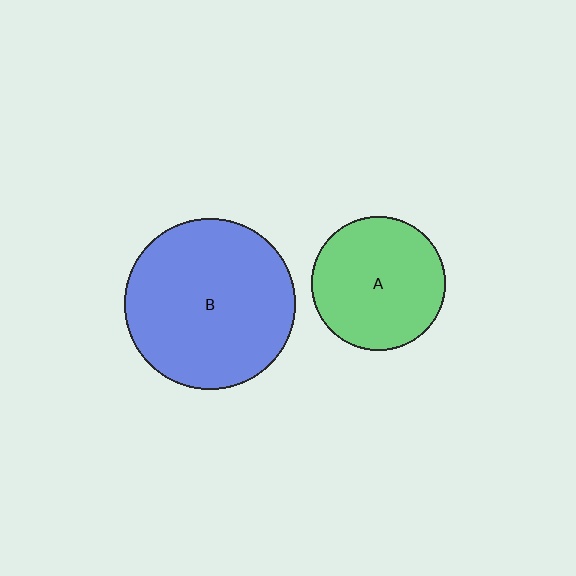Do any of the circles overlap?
No, none of the circles overlap.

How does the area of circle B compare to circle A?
Approximately 1.6 times.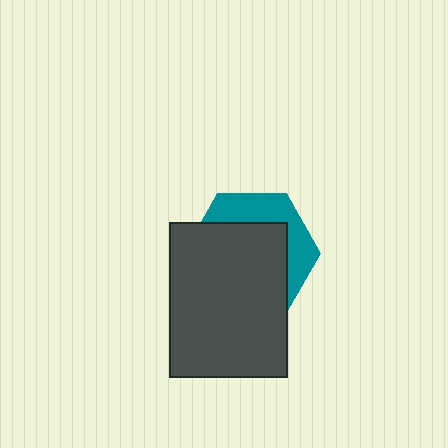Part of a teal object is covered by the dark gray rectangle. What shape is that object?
It is a hexagon.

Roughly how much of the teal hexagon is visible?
A small part of it is visible (roughly 33%).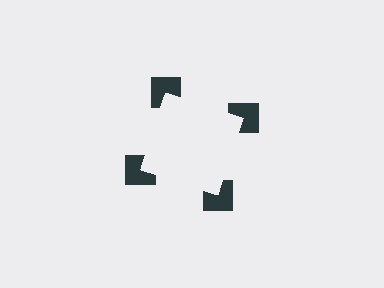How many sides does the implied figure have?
4 sides.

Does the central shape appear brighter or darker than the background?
It typically appears slightly brighter than the background, even though no actual brightness change is drawn.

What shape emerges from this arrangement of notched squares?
An illusory square — its edges are inferred from the aligned wedge cuts in the notched squares, not physically drawn.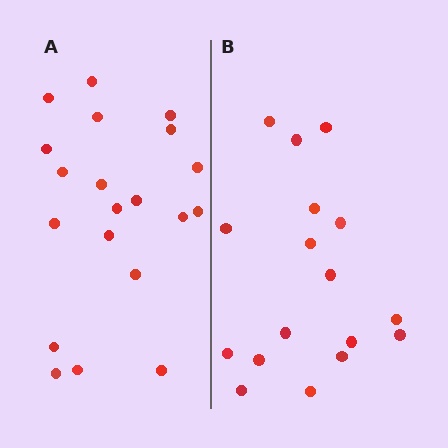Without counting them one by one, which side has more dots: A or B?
Region A (the left region) has more dots.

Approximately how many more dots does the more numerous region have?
Region A has just a few more — roughly 2 or 3 more dots than region B.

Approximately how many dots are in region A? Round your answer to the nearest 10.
About 20 dots.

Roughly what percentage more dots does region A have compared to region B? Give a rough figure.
About 20% more.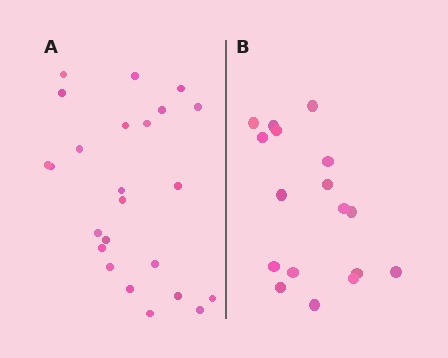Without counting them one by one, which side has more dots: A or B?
Region A (the left region) has more dots.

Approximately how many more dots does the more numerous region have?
Region A has roughly 8 or so more dots than region B.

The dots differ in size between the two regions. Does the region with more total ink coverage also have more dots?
No. Region B has more total ink coverage because its dots are larger, but region A actually contains more individual dots. Total area can be misleading — the number of items is what matters here.